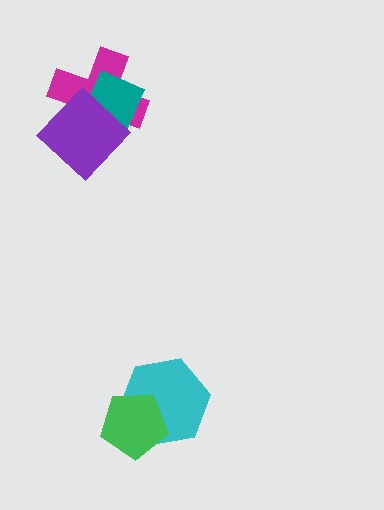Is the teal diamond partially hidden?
Yes, it is partially covered by another shape.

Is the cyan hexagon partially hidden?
Yes, it is partially covered by another shape.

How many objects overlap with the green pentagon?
1 object overlaps with the green pentagon.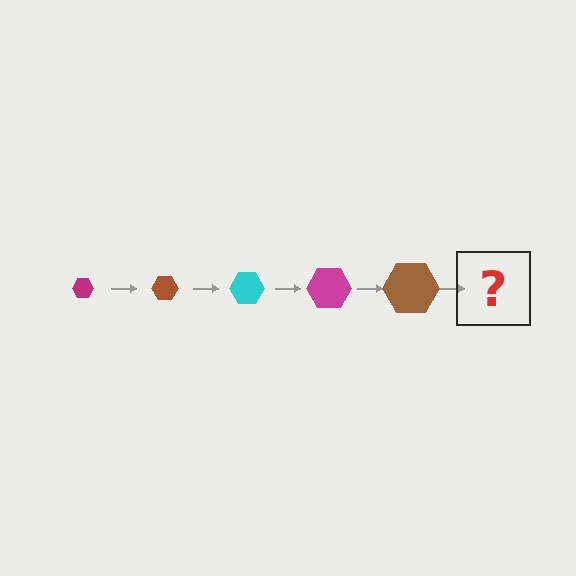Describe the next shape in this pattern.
It should be a cyan hexagon, larger than the previous one.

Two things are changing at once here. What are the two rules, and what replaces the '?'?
The two rules are that the hexagon grows larger each step and the color cycles through magenta, brown, and cyan. The '?' should be a cyan hexagon, larger than the previous one.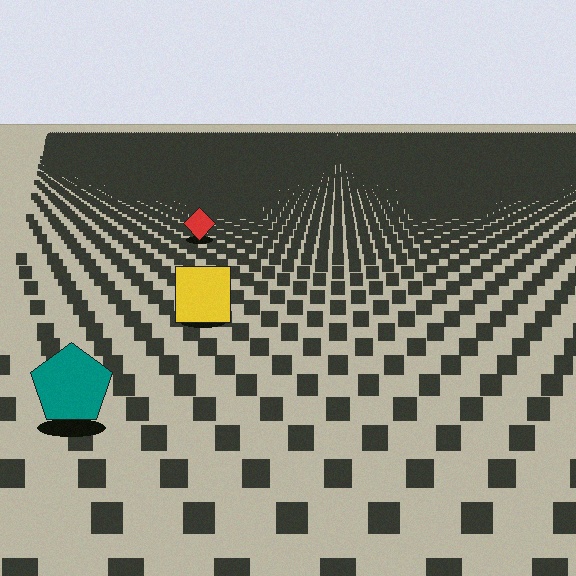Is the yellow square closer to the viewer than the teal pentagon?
No. The teal pentagon is closer — you can tell from the texture gradient: the ground texture is coarser near it.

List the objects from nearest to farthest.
From nearest to farthest: the teal pentagon, the yellow square, the red diamond.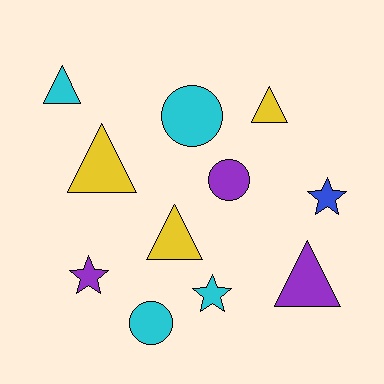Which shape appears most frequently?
Triangle, with 5 objects.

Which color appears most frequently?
Cyan, with 4 objects.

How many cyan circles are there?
There are 2 cyan circles.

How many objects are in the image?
There are 11 objects.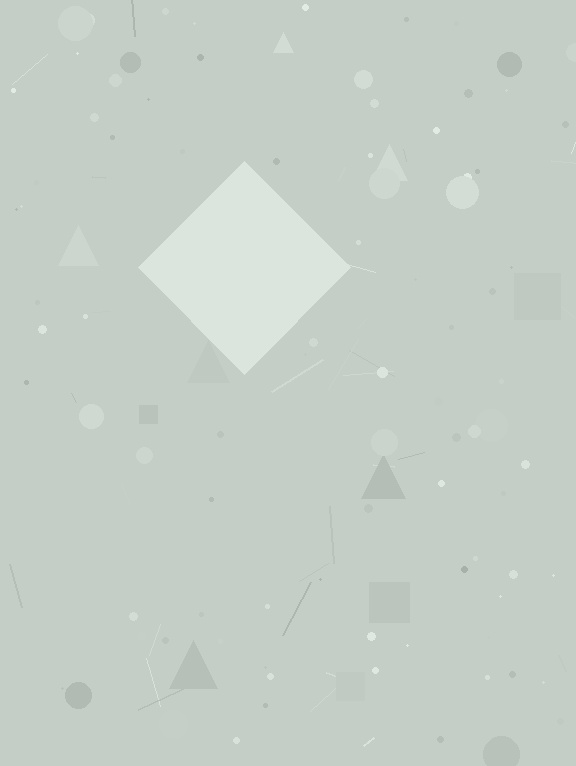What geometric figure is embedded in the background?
A diamond is embedded in the background.